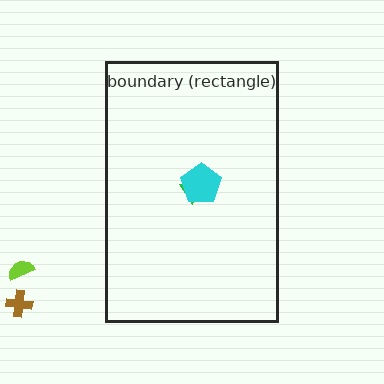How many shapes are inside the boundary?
2 inside, 2 outside.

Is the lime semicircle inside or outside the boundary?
Outside.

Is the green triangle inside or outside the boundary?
Inside.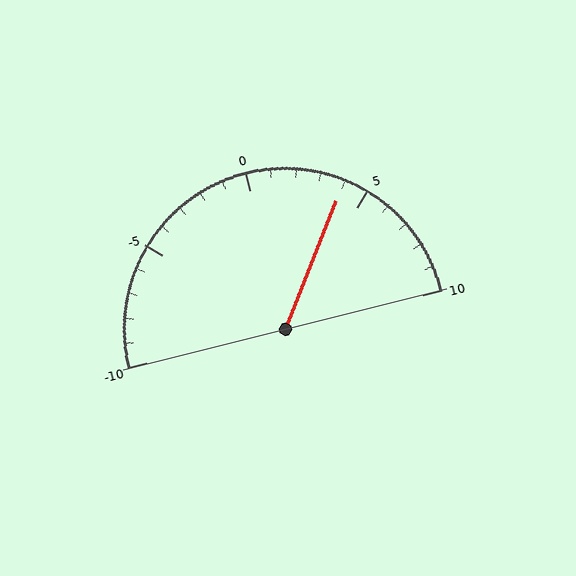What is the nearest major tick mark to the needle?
The nearest major tick mark is 5.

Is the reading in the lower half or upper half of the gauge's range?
The reading is in the upper half of the range (-10 to 10).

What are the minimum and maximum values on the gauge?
The gauge ranges from -10 to 10.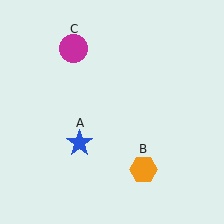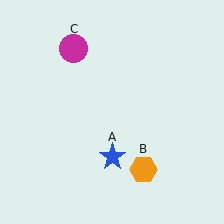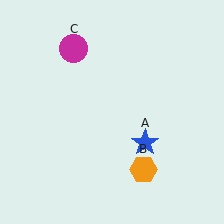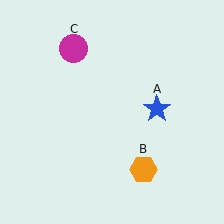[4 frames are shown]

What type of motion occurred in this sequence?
The blue star (object A) rotated counterclockwise around the center of the scene.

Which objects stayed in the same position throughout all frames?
Orange hexagon (object B) and magenta circle (object C) remained stationary.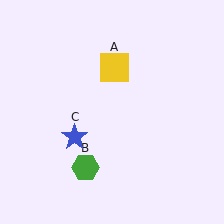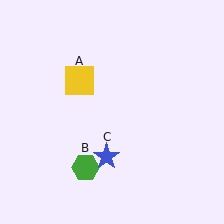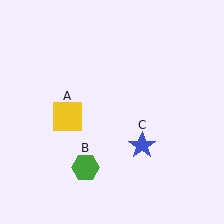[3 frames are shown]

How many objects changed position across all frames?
2 objects changed position: yellow square (object A), blue star (object C).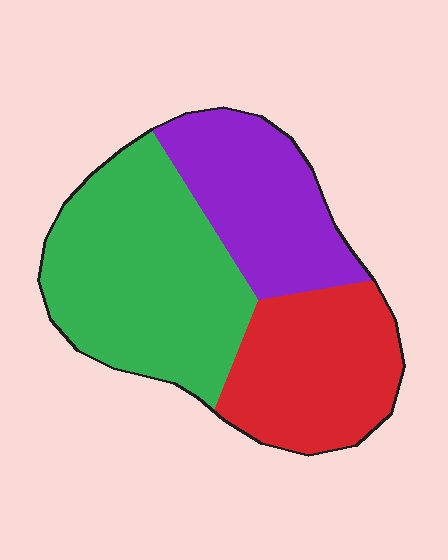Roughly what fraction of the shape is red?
Red covers roughly 30% of the shape.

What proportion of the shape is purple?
Purple takes up between a quarter and a half of the shape.